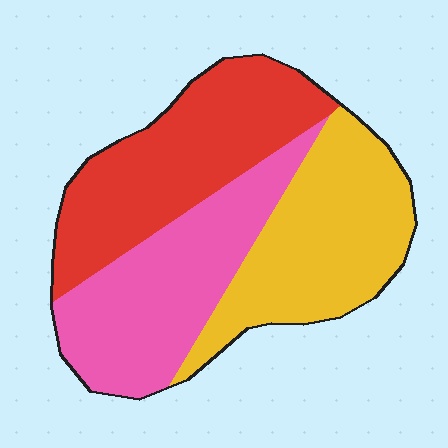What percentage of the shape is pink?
Pink covers roughly 30% of the shape.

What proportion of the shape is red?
Red takes up about one third (1/3) of the shape.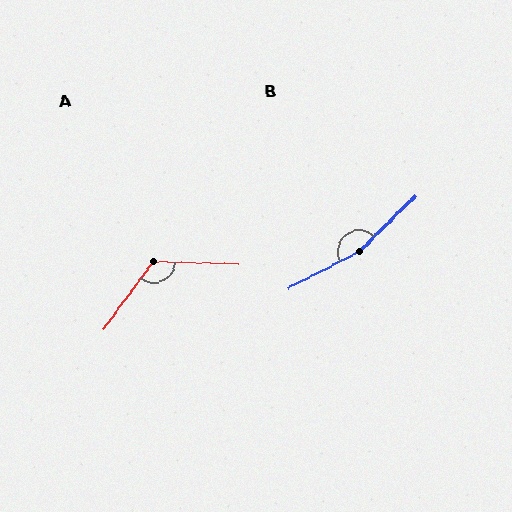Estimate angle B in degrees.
Approximately 163 degrees.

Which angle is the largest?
B, at approximately 163 degrees.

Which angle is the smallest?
A, at approximately 124 degrees.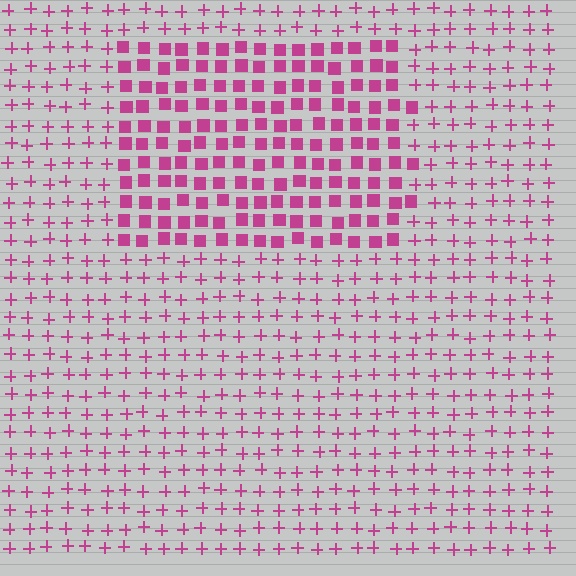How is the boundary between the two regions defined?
The boundary is defined by a change in element shape: squares inside vs. plus signs outside. All elements share the same color and spacing.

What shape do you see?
I see a rectangle.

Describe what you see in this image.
The image is filled with small magenta elements arranged in a uniform grid. A rectangle-shaped region contains squares, while the surrounding area contains plus signs. The boundary is defined purely by the change in element shape.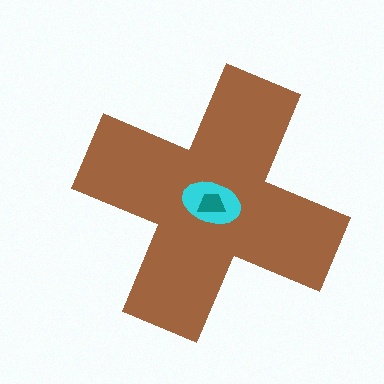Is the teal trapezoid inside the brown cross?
Yes.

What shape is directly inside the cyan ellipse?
The teal trapezoid.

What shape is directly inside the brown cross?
The cyan ellipse.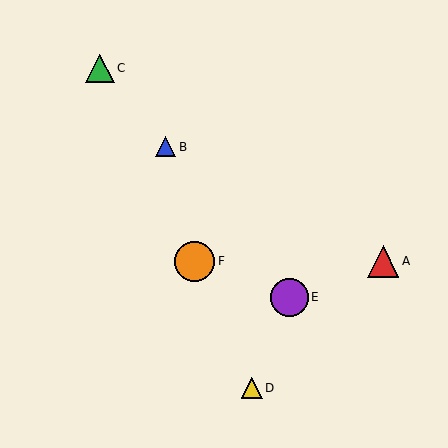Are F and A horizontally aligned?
Yes, both are at y≈261.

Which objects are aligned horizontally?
Objects A, F are aligned horizontally.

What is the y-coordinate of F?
Object F is at y≈261.